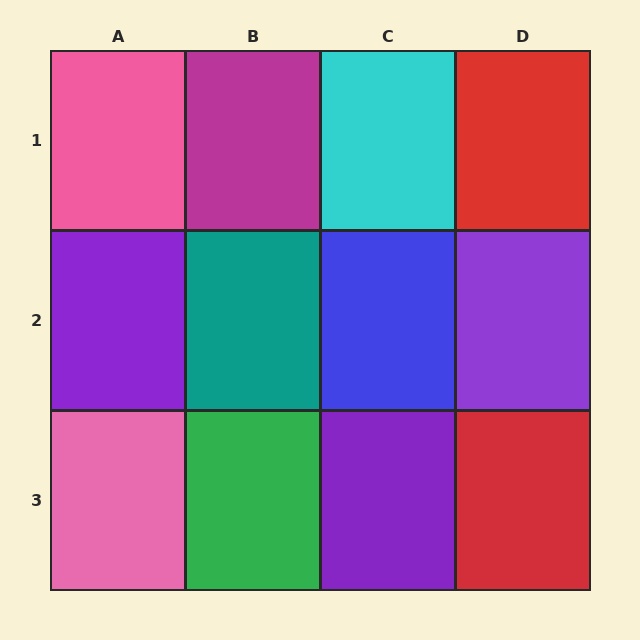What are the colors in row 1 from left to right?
Pink, magenta, cyan, red.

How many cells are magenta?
1 cell is magenta.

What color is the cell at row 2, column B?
Teal.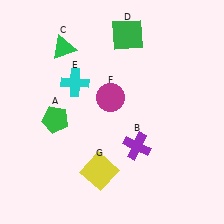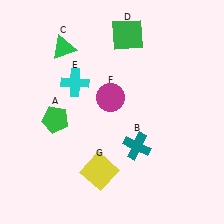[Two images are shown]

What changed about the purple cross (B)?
In Image 1, B is purple. In Image 2, it changed to teal.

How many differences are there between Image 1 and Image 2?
There is 1 difference between the two images.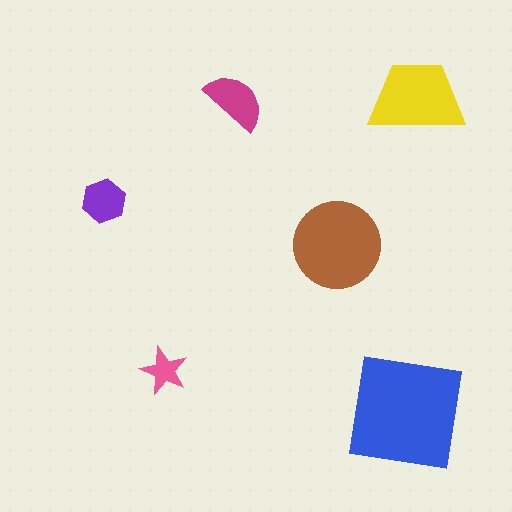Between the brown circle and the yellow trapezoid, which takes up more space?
The brown circle.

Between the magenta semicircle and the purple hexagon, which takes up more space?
The magenta semicircle.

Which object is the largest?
The blue square.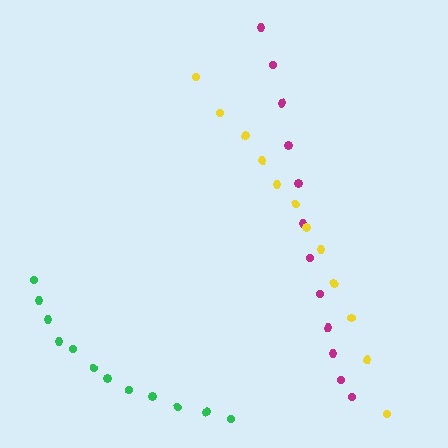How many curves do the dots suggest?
There are 3 distinct paths.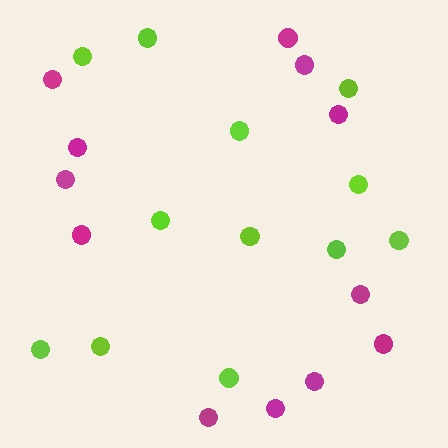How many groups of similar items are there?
There are 2 groups: one group of lime circles (12) and one group of magenta circles (12).